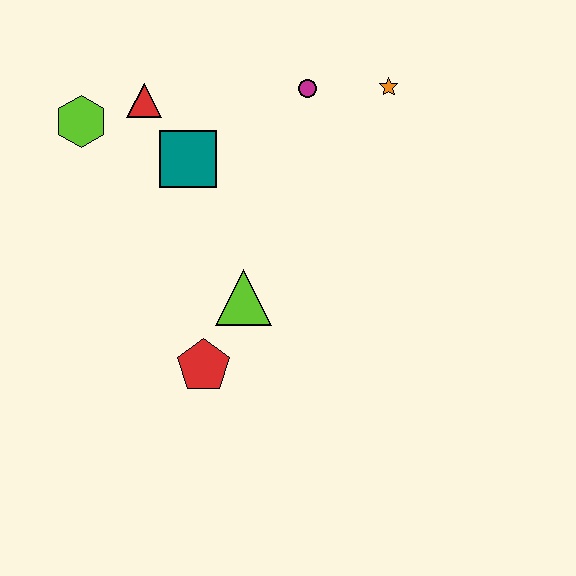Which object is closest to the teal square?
The red triangle is closest to the teal square.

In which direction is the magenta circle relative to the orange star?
The magenta circle is to the left of the orange star.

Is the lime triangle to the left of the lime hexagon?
No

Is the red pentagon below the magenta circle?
Yes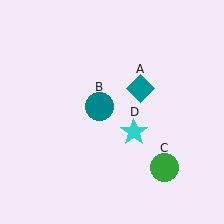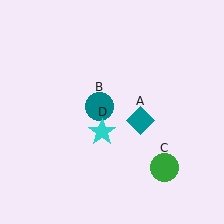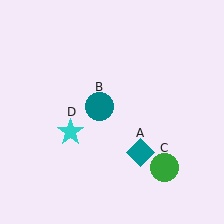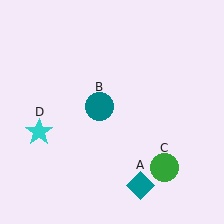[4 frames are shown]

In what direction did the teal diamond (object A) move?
The teal diamond (object A) moved down.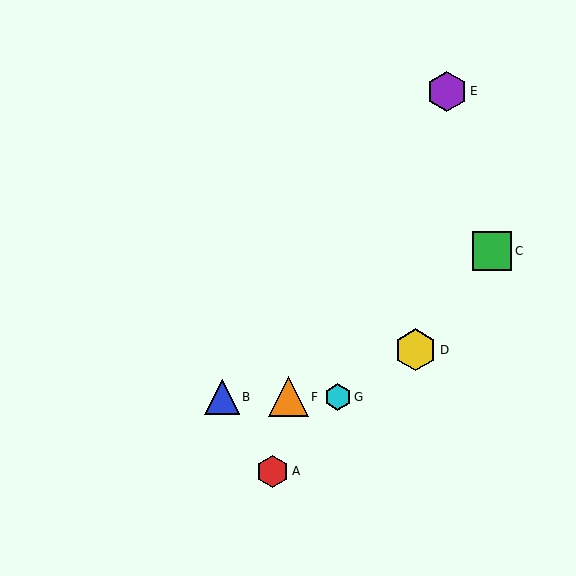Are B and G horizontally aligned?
Yes, both are at y≈397.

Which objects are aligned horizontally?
Objects B, F, G are aligned horizontally.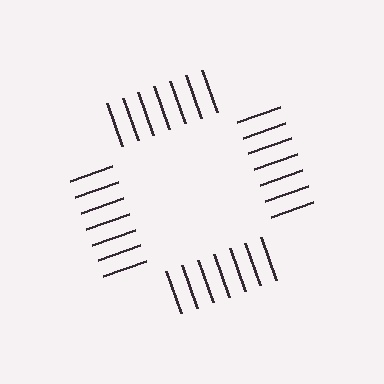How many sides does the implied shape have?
4 sides — the line-ends trace a square.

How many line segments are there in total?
28 — 7 along each of the 4 edges.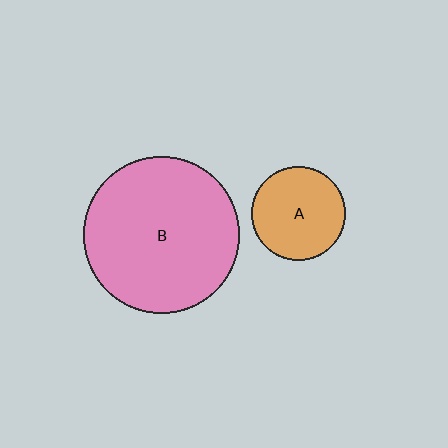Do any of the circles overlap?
No, none of the circles overlap.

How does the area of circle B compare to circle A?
Approximately 2.8 times.